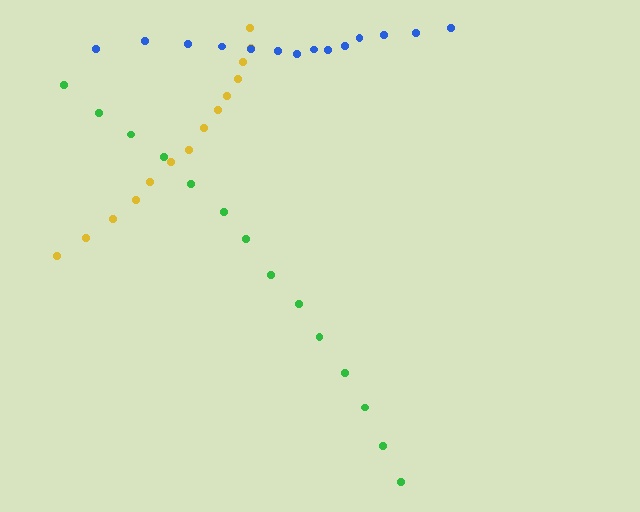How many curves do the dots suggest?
There are 3 distinct paths.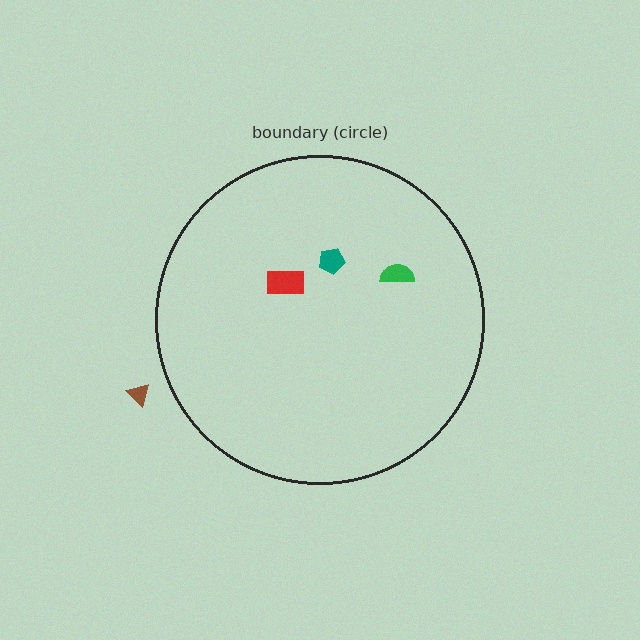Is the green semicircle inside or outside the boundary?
Inside.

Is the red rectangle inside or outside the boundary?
Inside.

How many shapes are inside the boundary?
3 inside, 1 outside.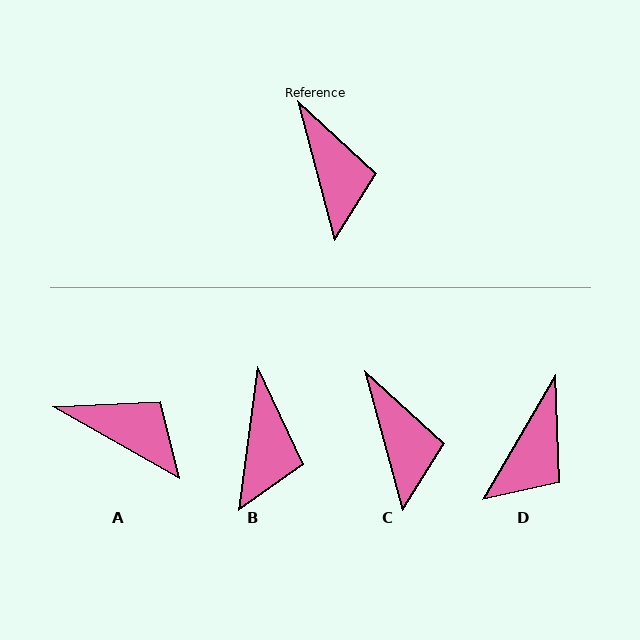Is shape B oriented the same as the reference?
No, it is off by about 22 degrees.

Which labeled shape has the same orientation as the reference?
C.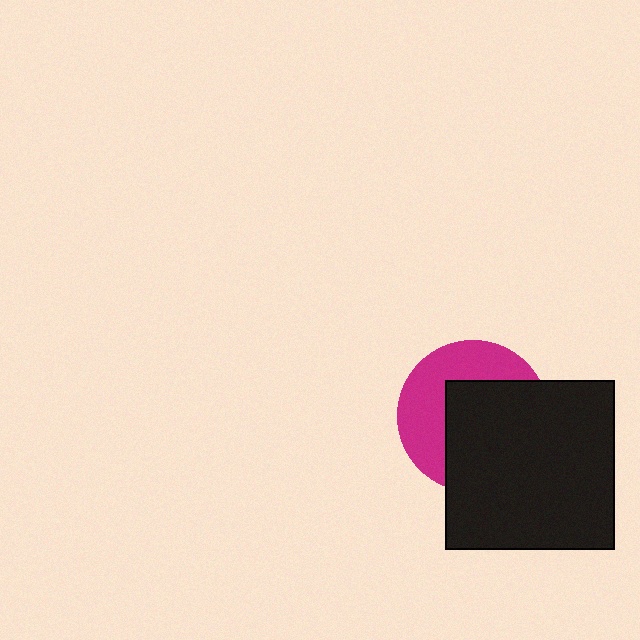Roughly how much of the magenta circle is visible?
A small part of it is visible (roughly 44%).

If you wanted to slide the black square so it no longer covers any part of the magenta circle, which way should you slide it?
Slide it toward the lower-right — that is the most direct way to separate the two shapes.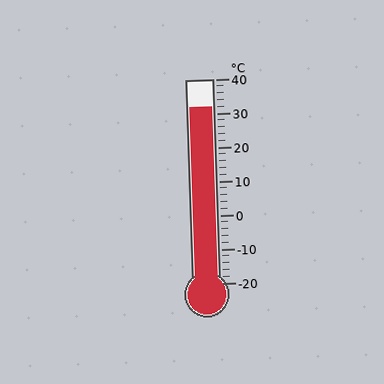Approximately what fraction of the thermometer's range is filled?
The thermometer is filled to approximately 85% of its range.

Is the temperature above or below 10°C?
The temperature is above 10°C.